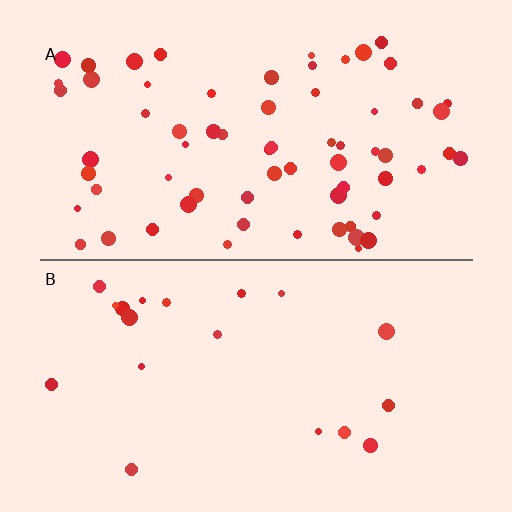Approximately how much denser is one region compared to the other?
Approximately 3.6× — region A over region B.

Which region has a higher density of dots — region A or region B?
A (the top).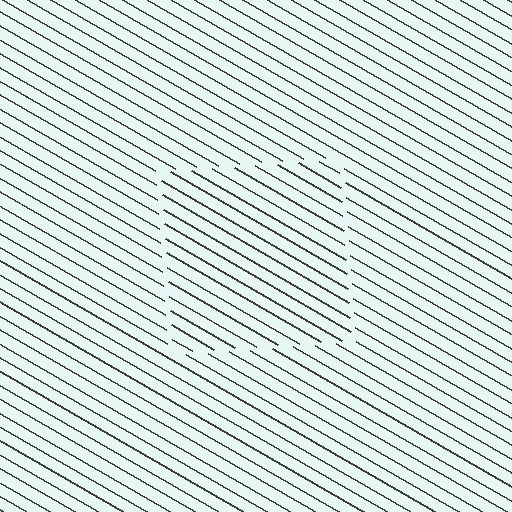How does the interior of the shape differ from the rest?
The interior of the shape contains the same grating, shifted by half a period — the contour is defined by the phase discontinuity where line-ends from the inner and outer gratings abut.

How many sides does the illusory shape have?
4 sides — the line-ends trace a square.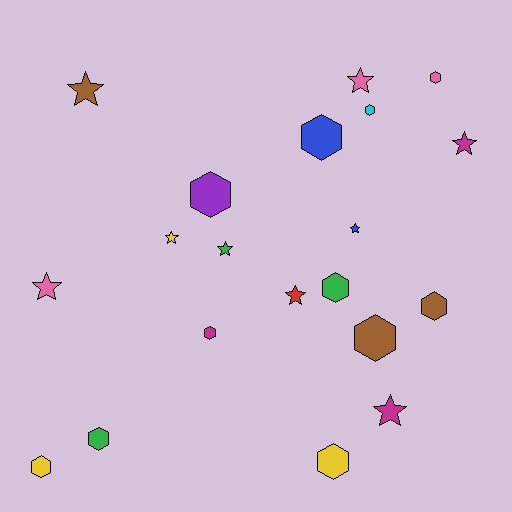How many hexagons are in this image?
There are 11 hexagons.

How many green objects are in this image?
There are 3 green objects.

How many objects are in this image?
There are 20 objects.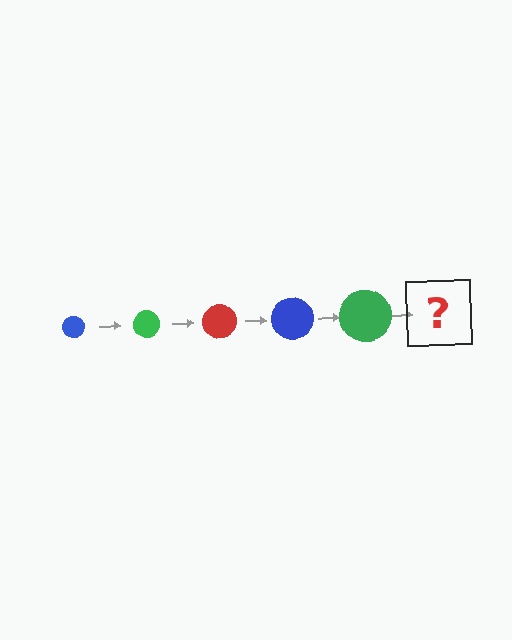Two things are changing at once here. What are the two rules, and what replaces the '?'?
The two rules are that the circle grows larger each step and the color cycles through blue, green, and red. The '?' should be a red circle, larger than the previous one.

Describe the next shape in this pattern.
It should be a red circle, larger than the previous one.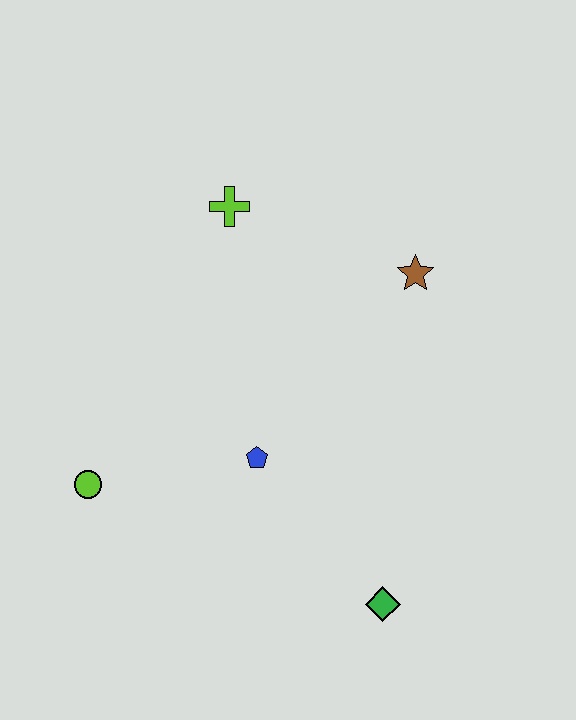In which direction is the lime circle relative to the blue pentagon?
The lime circle is to the left of the blue pentagon.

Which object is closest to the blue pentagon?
The lime circle is closest to the blue pentagon.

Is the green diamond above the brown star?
No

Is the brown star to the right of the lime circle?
Yes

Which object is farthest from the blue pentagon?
The lime cross is farthest from the blue pentagon.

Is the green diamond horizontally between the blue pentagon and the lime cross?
No